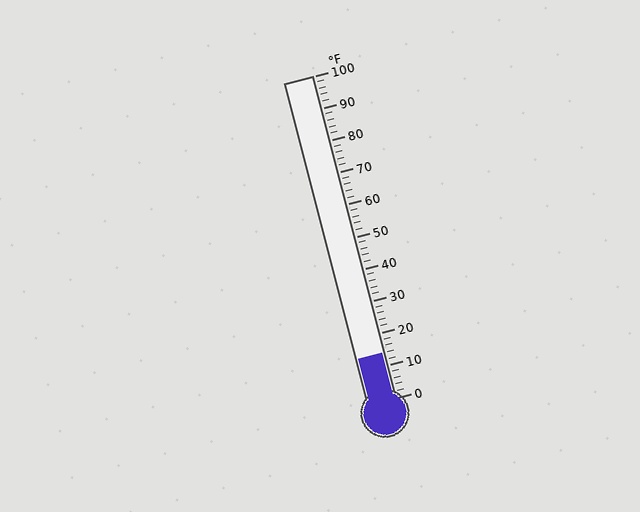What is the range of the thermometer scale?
The thermometer scale ranges from 0°F to 100°F.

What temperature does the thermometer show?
The thermometer shows approximately 14°F.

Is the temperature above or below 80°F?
The temperature is below 80°F.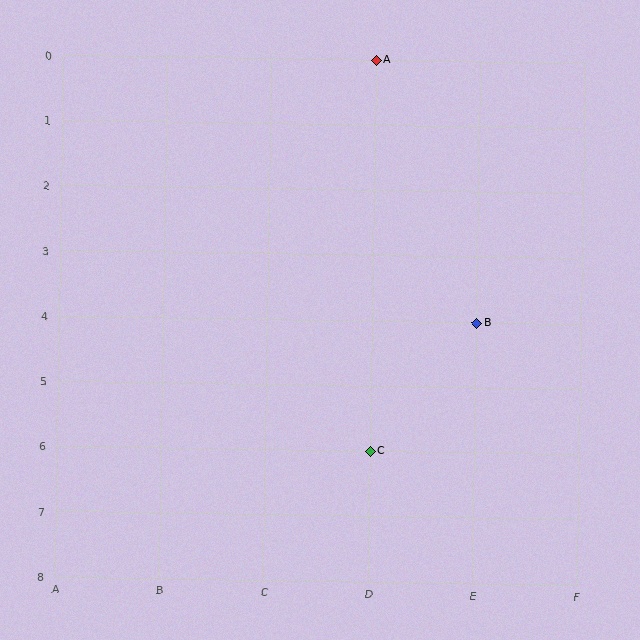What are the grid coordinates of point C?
Point C is at grid coordinates (D, 6).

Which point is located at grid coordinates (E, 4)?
Point B is at (E, 4).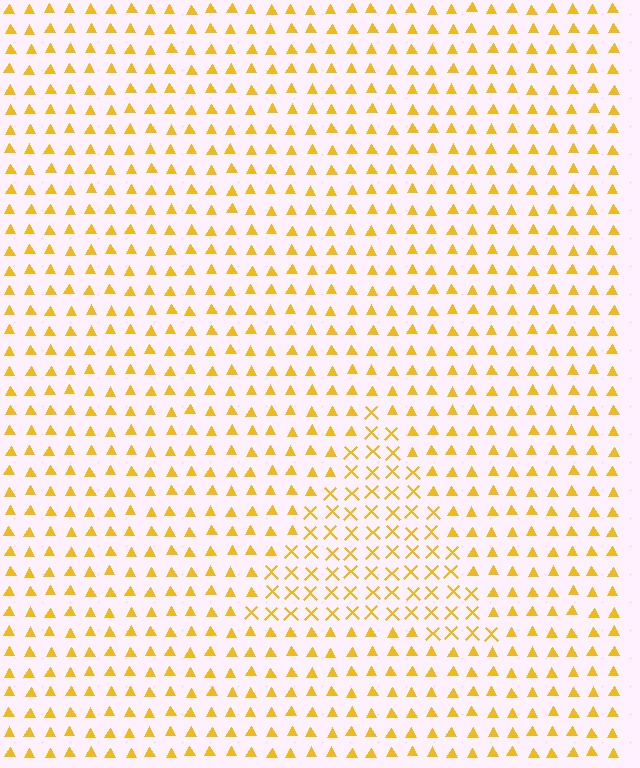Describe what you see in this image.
The image is filled with small yellow elements arranged in a uniform grid. A triangle-shaped region contains X marks, while the surrounding area contains triangles. The boundary is defined purely by the change in element shape.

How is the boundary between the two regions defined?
The boundary is defined by a change in element shape: X marks inside vs. triangles outside. All elements share the same color and spacing.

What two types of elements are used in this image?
The image uses X marks inside the triangle region and triangles outside it.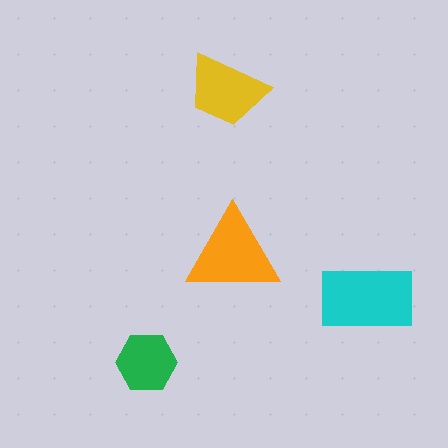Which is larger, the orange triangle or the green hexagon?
The orange triangle.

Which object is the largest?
The cyan rectangle.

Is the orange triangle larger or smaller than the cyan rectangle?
Smaller.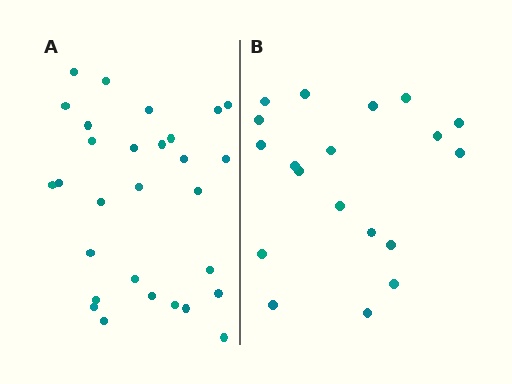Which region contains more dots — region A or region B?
Region A (the left region) has more dots.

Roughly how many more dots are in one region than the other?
Region A has roughly 10 or so more dots than region B.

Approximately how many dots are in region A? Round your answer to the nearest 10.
About 30 dots. (The exact count is 29, which rounds to 30.)